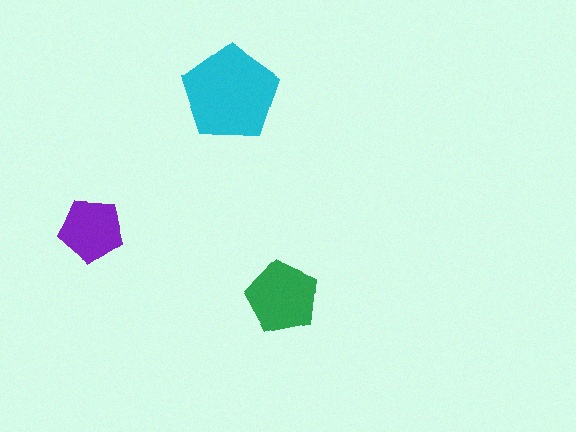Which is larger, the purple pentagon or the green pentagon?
The green one.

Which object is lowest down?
The green pentagon is bottommost.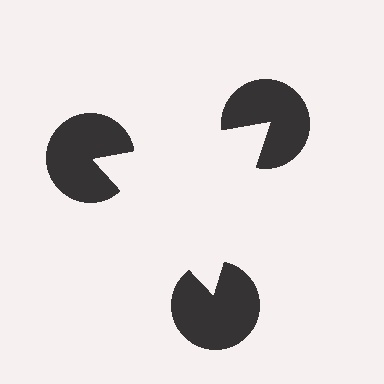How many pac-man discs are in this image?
There are 3 — one at each vertex of the illusory triangle.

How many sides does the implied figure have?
3 sides.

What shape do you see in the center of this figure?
An illusory triangle — its edges are inferred from the aligned wedge cuts in the pac-man discs, not physically drawn.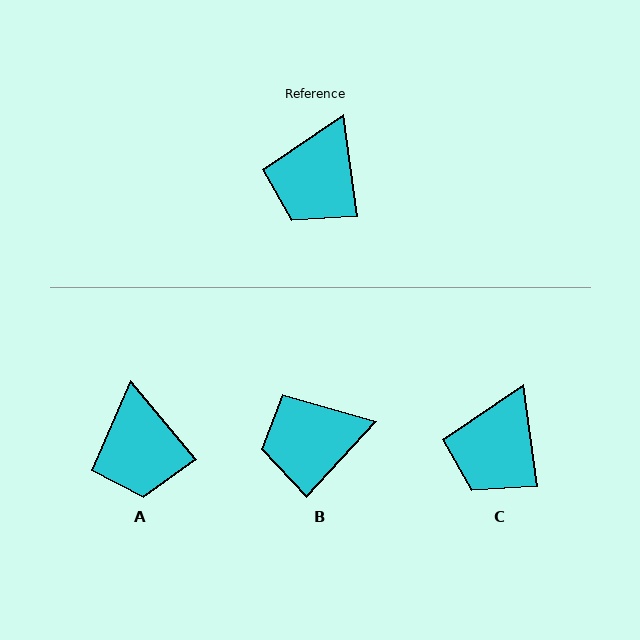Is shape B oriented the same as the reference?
No, it is off by about 50 degrees.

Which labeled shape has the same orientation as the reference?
C.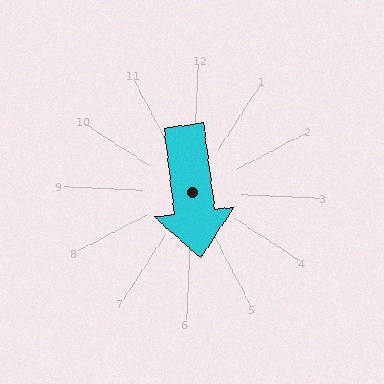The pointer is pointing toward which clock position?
Roughly 6 o'clock.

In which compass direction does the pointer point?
South.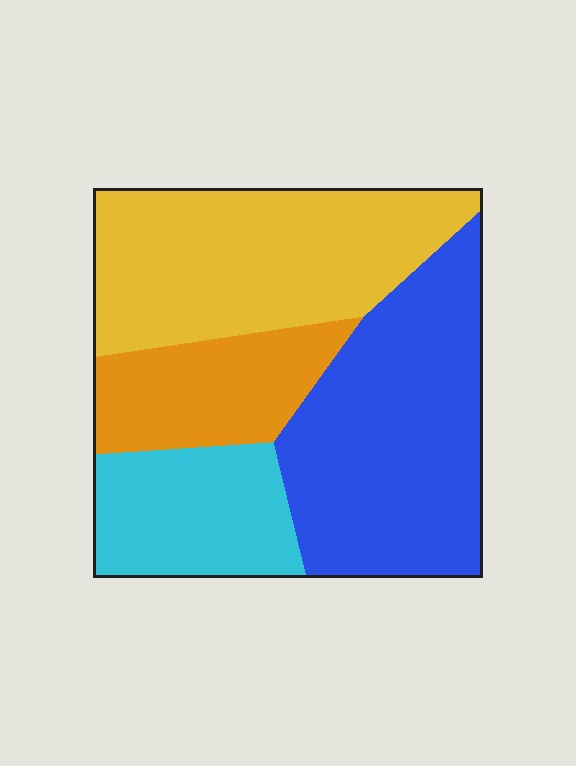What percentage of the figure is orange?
Orange covers around 15% of the figure.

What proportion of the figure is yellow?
Yellow covers around 30% of the figure.